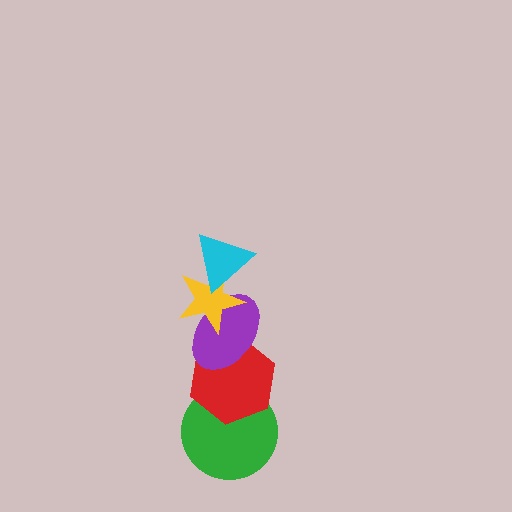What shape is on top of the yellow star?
The cyan triangle is on top of the yellow star.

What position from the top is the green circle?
The green circle is 5th from the top.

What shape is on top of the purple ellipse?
The yellow star is on top of the purple ellipse.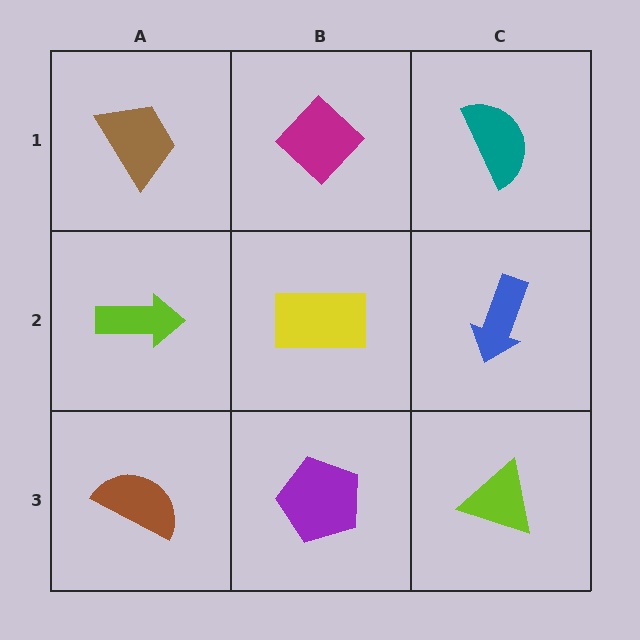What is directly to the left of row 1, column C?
A magenta diamond.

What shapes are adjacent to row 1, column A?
A lime arrow (row 2, column A), a magenta diamond (row 1, column B).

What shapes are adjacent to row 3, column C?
A blue arrow (row 2, column C), a purple pentagon (row 3, column B).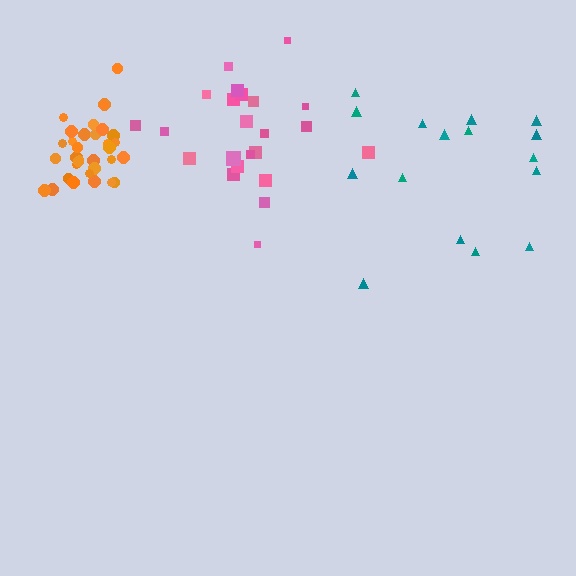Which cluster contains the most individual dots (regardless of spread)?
Orange (33).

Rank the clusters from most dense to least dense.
orange, pink, teal.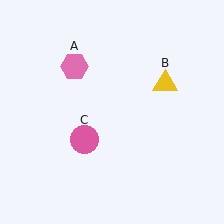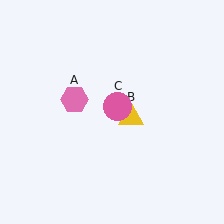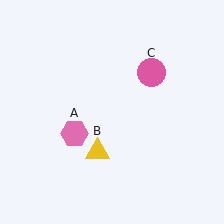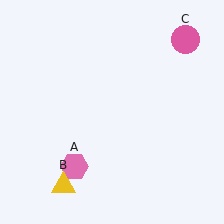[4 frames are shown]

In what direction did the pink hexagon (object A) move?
The pink hexagon (object A) moved down.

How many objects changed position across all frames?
3 objects changed position: pink hexagon (object A), yellow triangle (object B), pink circle (object C).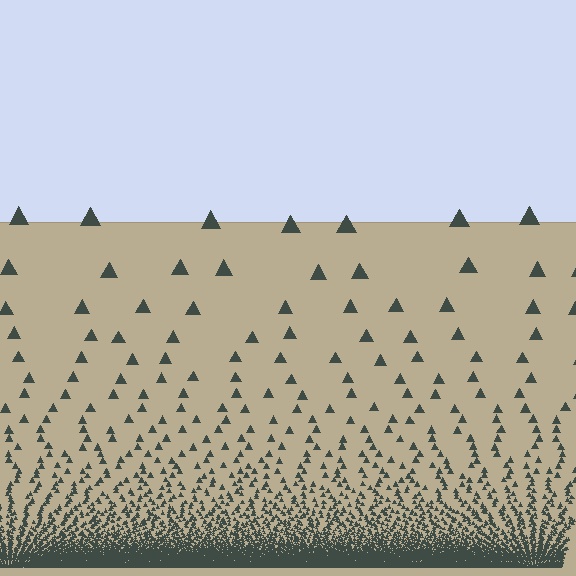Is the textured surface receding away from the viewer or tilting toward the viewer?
The surface appears to tilt toward the viewer. Texture elements get larger and sparser toward the top.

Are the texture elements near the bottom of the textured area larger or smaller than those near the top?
Smaller. The gradient is inverted — elements near the bottom are smaller and denser.